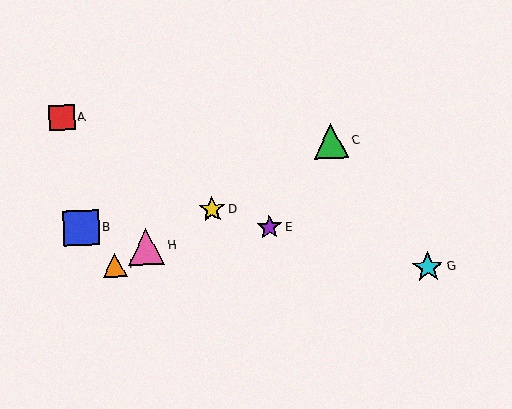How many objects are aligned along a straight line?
4 objects (C, D, F, H) are aligned along a straight line.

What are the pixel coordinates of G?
Object G is at (428, 267).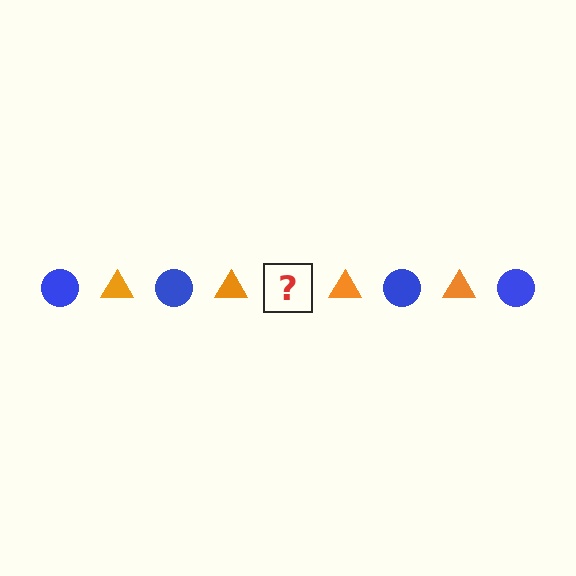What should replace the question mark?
The question mark should be replaced with a blue circle.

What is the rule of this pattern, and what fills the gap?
The rule is that the pattern alternates between blue circle and orange triangle. The gap should be filled with a blue circle.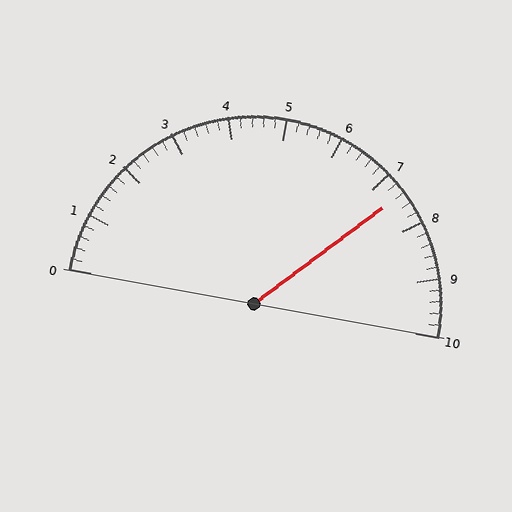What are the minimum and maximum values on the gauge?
The gauge ranges from 0 to 10.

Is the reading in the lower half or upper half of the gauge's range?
The reading is in the upper half of the range (0 to 10).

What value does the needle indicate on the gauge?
The needle indicates approximately 7.4.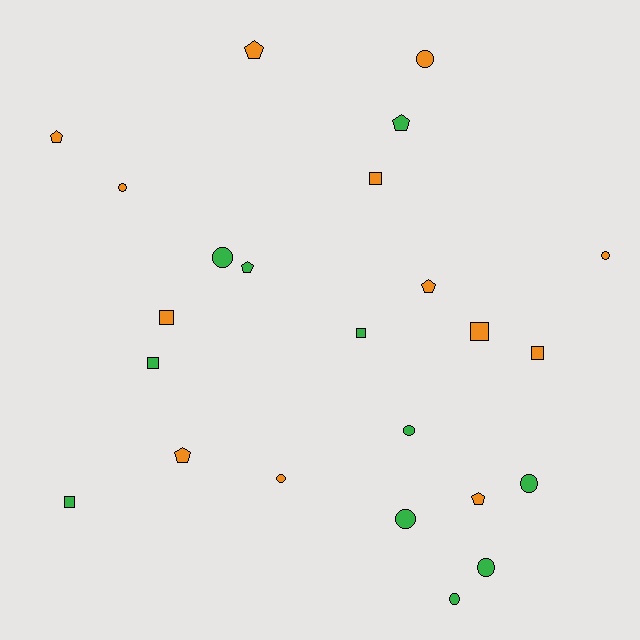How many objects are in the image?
There are 24 objects.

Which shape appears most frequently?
Circle, with 10 objects.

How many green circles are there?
There are 6 green circles.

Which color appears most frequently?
Orange, with 13 objects.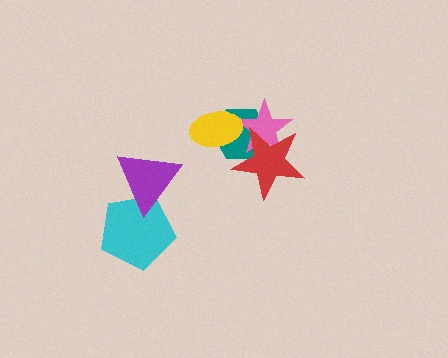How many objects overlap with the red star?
2 objects overlap with the red star.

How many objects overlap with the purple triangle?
1 object overlaps with the purple triangle.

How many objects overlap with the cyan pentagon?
1 object overlaps with the cyan pentagon.